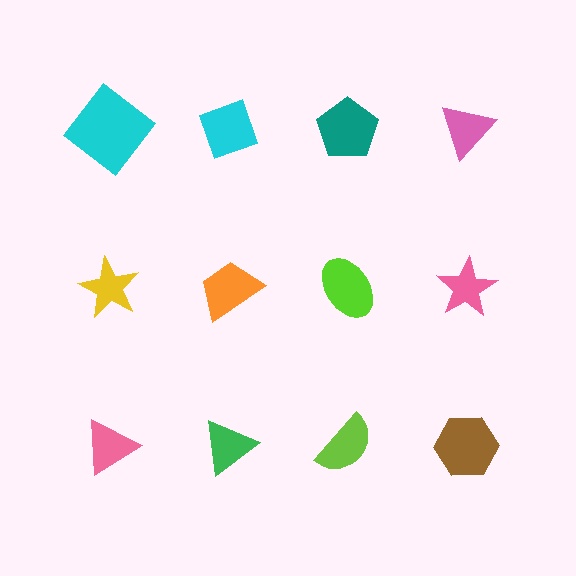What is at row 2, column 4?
A pink star.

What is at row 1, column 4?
A pink triangle.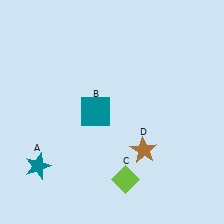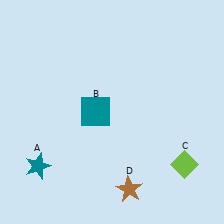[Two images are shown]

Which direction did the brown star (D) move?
The brown star (D) moved down.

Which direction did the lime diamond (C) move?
The lime diamond (C) moved right.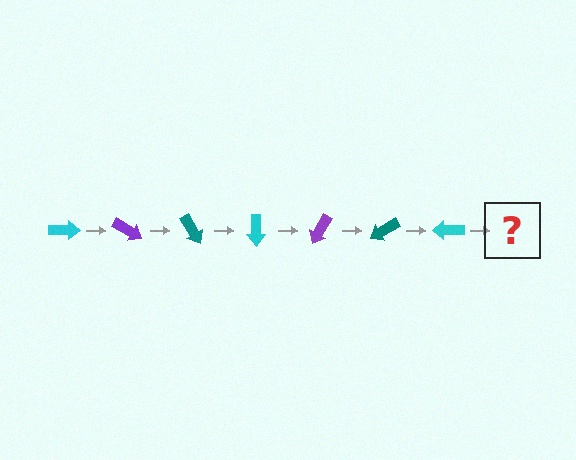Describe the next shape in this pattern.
It should be a purple arrow, rotated 210 degrees from the start.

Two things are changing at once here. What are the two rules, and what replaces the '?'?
The two rules are that it rotates 30 degrees each step and the color cycles through cyan, purple, and teal. The '?' should be a purple arrow, rotated 210 degrees from the start.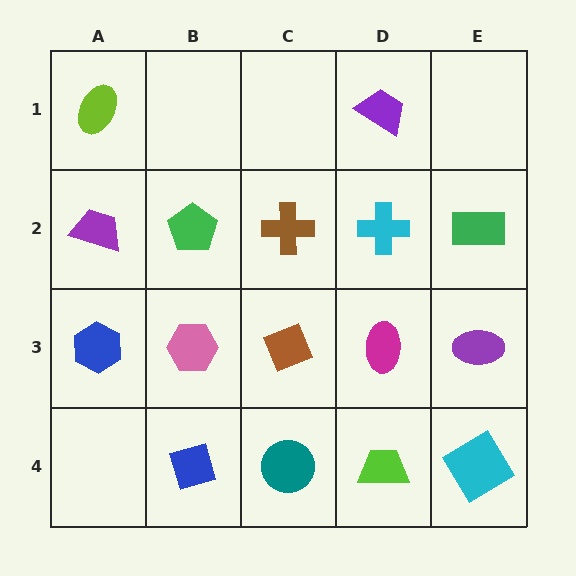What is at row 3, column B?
A pink hexagon.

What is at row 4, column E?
A cyan diamond.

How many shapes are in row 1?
2 shapes.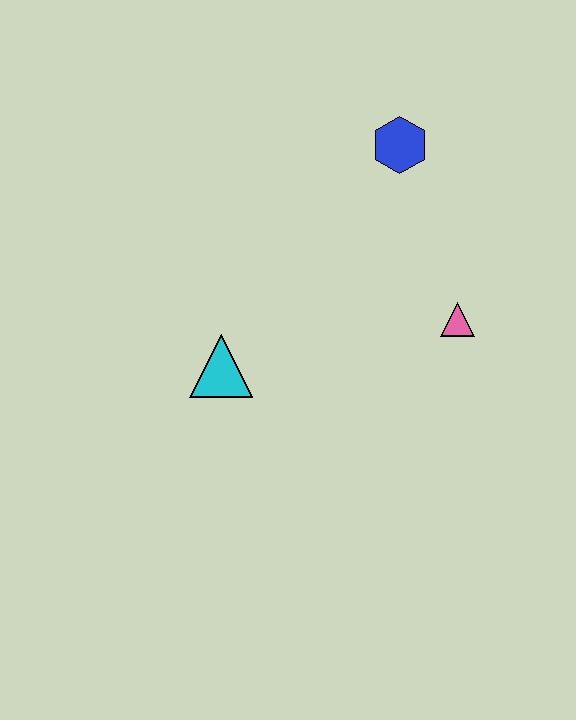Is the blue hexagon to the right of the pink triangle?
No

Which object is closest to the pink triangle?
The blue hexagon is closest to the pink triangle.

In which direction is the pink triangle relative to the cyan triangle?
The pink triangle is to the right of the cyan triangle.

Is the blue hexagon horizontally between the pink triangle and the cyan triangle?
Yes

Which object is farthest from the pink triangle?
The cyan triangle is farthest from the pink triangle.